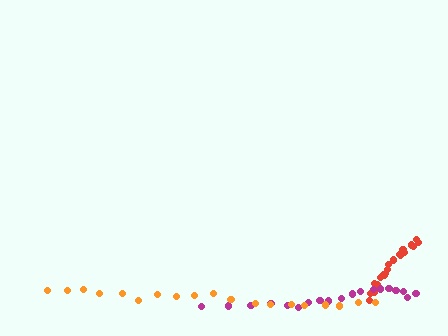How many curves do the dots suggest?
There are 3 distinct paths.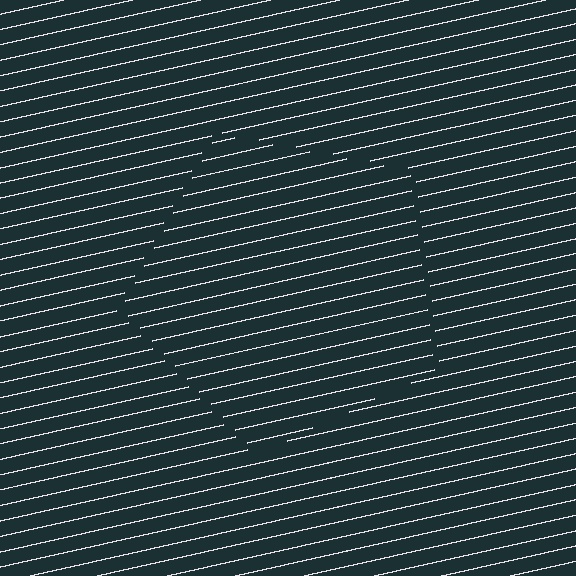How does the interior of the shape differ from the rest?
The interior of the shape contains the same grating, shifted by half a period — the contour is defined by the phase discontinuity where line-ends from the inner and outer gratings abut.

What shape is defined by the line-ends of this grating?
An illusory pentagon. The interior of the shape contains the same grating, shifted by half a period — the contour is defined by the phase discontinuity where line-ends from the inner and outer gratings abut.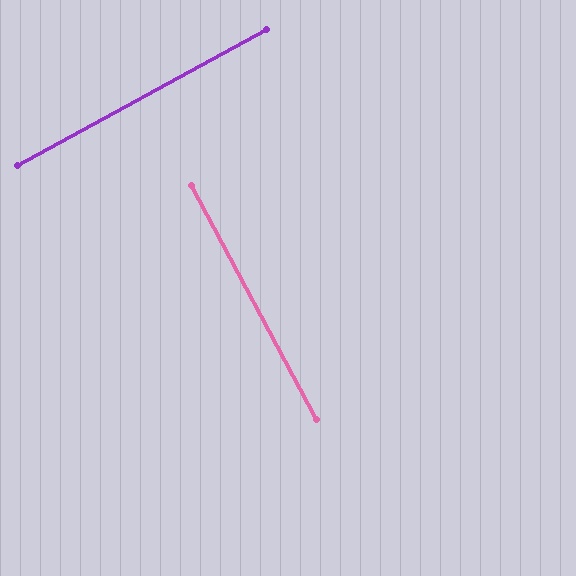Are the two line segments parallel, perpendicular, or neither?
Perpendicular — they meet at approximately 90°.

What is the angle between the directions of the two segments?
Approximately 90 degrees.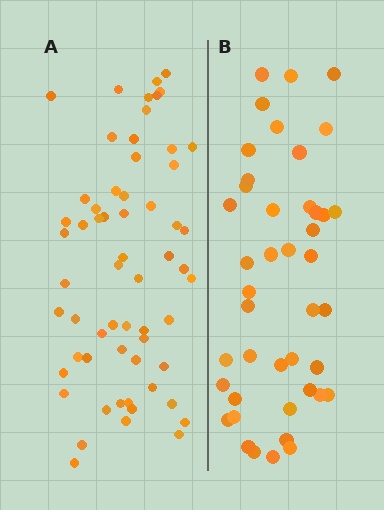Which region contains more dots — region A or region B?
Region A (the left region) has more dots.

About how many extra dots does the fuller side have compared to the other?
Region A has approximately 15 more dots than region B.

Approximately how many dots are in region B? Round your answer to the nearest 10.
About 40 dots. (The exact count is 43, which rounds to 40.)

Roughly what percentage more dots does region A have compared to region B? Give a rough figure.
About 40% more.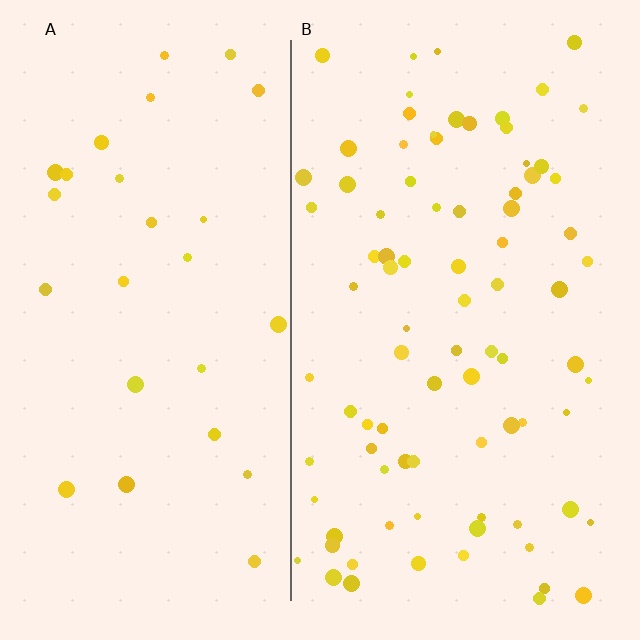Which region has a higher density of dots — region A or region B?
B (the right).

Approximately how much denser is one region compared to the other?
Approximately 3.0× — region B over region A.